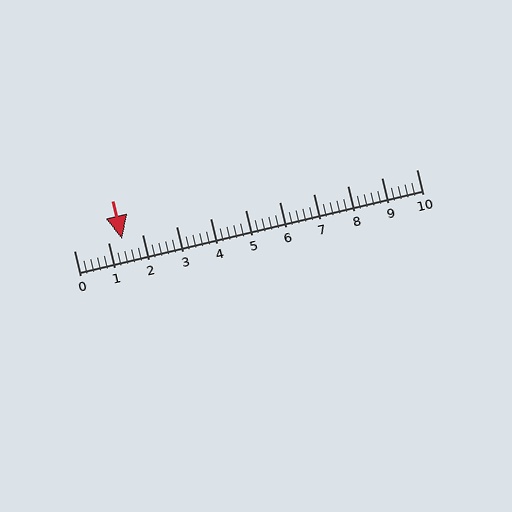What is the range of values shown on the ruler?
The ruler shows values from 0 to 10.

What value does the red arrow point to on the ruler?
The red arrow points to approximately 1.4.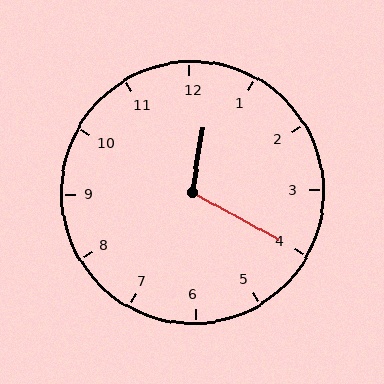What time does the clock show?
12:20.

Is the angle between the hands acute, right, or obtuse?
It is obtuse.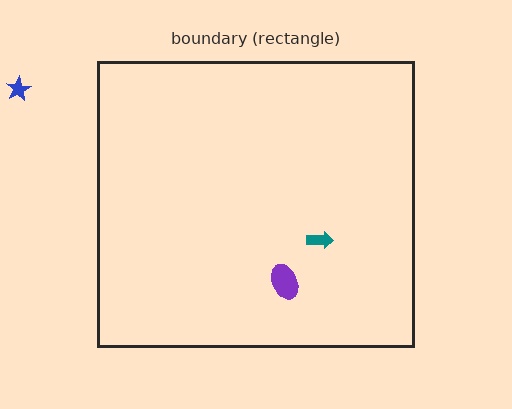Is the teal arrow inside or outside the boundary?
Inside.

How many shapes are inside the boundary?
2 inside, 1 outside.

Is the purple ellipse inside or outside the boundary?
Inside.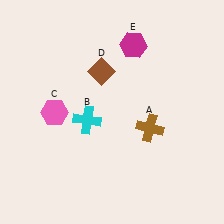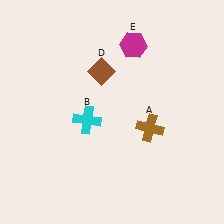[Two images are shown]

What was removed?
The pink hexagon (C) was removed in Image 2.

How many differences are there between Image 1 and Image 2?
There is 1 difference between the two images.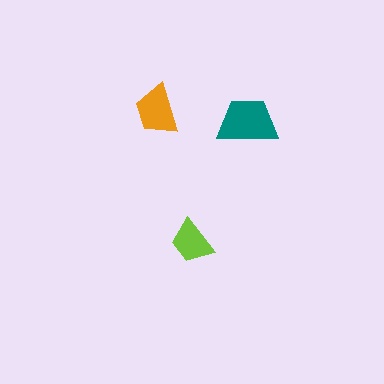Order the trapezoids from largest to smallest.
the teal one, the orange one, the lime one.